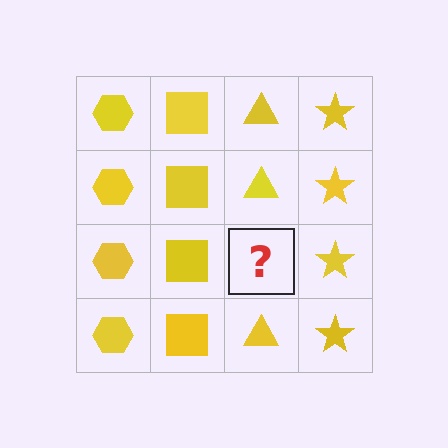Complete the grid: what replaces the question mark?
The question mark should be replaced with a yellow triangle.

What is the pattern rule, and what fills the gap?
The rule is that each column has a consistent shape. The gap should be filled with a yellow triangle.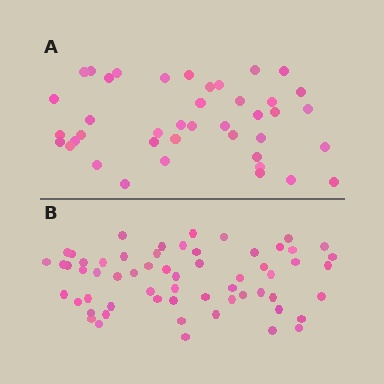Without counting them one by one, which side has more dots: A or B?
Region B (the bottom region) has more dots.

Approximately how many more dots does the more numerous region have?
Region B has approximately 20 more dots than region A.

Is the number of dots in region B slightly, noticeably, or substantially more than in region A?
Region B has substantially more. The ratio is roughly 1.5 to 1.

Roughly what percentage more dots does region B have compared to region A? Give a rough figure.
About 45% more.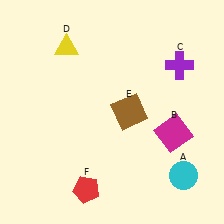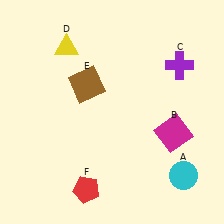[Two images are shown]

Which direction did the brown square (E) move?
The brown square (E) moved left.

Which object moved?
The brown square (E) moved left.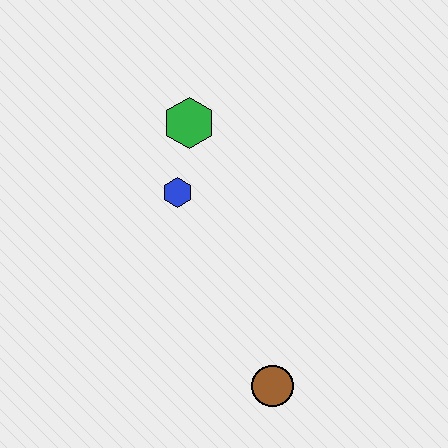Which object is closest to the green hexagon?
The blue hexagon is closest to the green hexagon.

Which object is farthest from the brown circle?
The green hexagon is farthest from the brown circle.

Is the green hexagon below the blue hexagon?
No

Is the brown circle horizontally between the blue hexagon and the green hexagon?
No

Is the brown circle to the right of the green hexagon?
Yes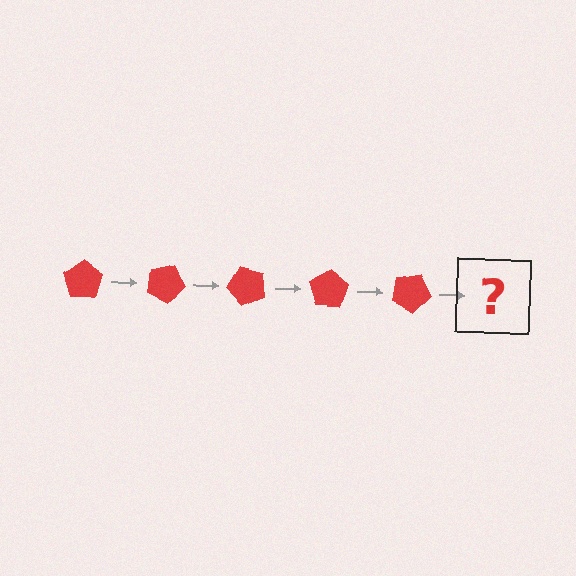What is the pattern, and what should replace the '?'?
The pattern is that the pentagon rotates 25 degrees each step. The '?' should be a red pentagon rotated 125 degrees.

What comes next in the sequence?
The next element should be a red pentagon rotated 125 degrees.